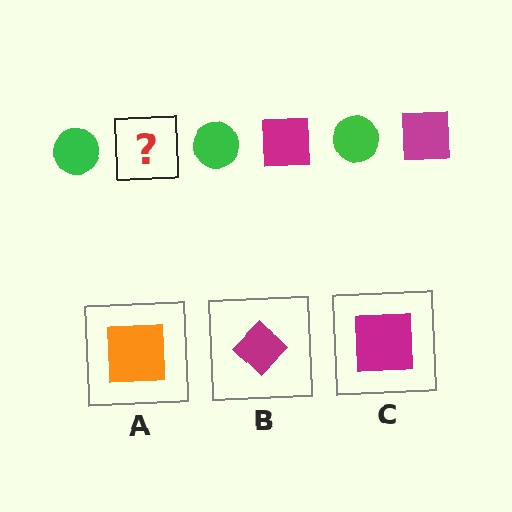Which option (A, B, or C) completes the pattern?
C.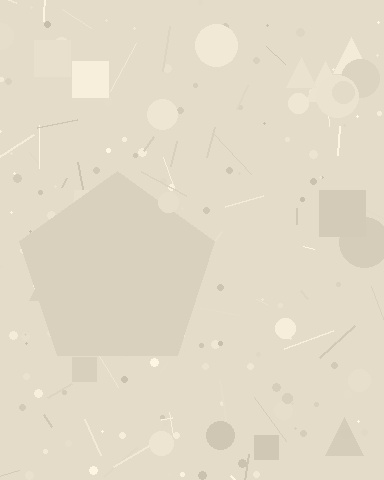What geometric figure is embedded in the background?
A pentagon is embedded in the background.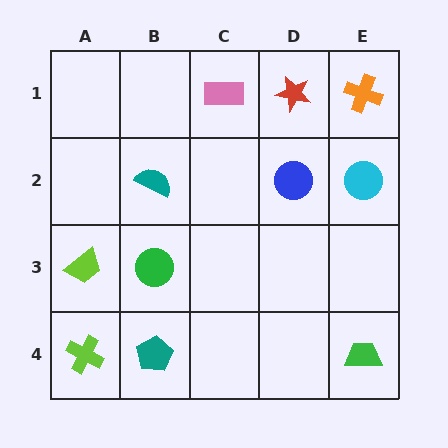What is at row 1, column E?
An orange cross.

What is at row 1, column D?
A red star.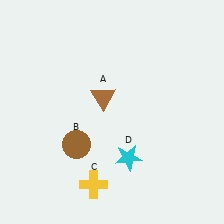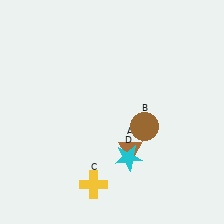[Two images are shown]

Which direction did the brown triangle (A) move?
The brown triangle (A) moved down.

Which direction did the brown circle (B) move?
The brown circle (B) moved right.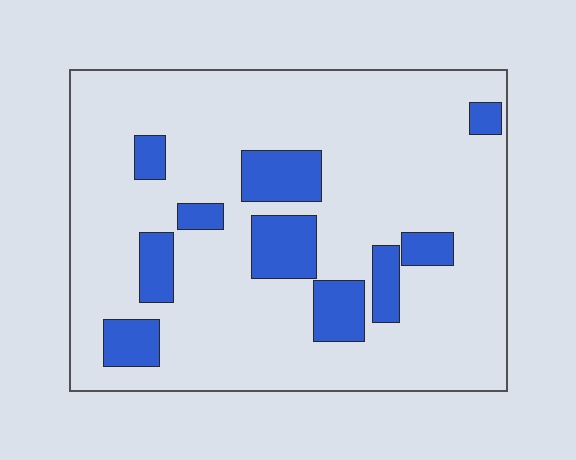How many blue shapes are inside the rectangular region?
10.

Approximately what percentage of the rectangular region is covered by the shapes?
Approximately 15%.